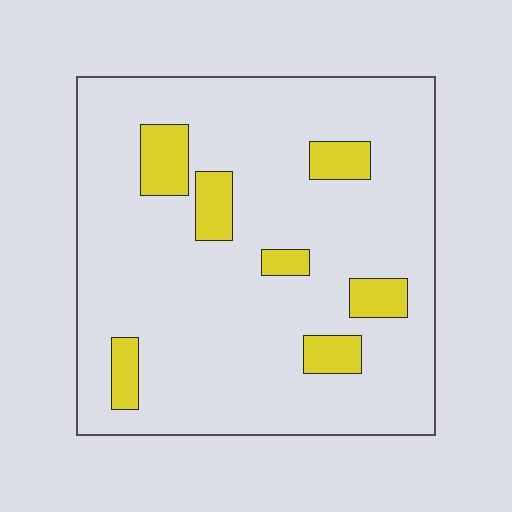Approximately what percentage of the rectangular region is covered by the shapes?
Approximately 15%.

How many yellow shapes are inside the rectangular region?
7.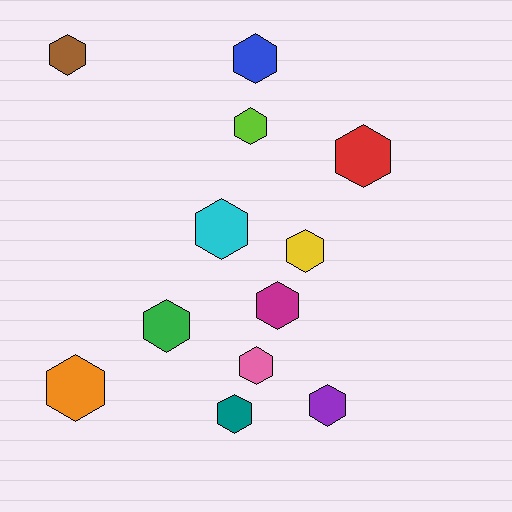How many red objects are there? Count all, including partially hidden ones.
There is 1 red object.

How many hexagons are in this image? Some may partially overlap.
There are 12 hexagons.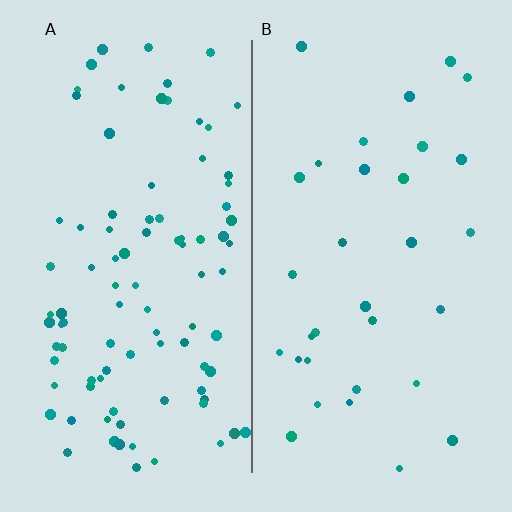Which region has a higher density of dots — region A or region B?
A (the left).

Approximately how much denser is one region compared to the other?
Approximately 2.9× — region A over region B.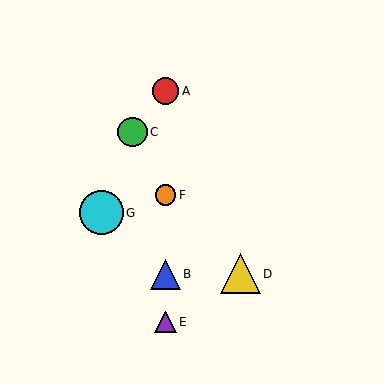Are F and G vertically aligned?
No, F is at x≈166 and G is at x≈102.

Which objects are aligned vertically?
Objects A, B, E, F are aligned vertically.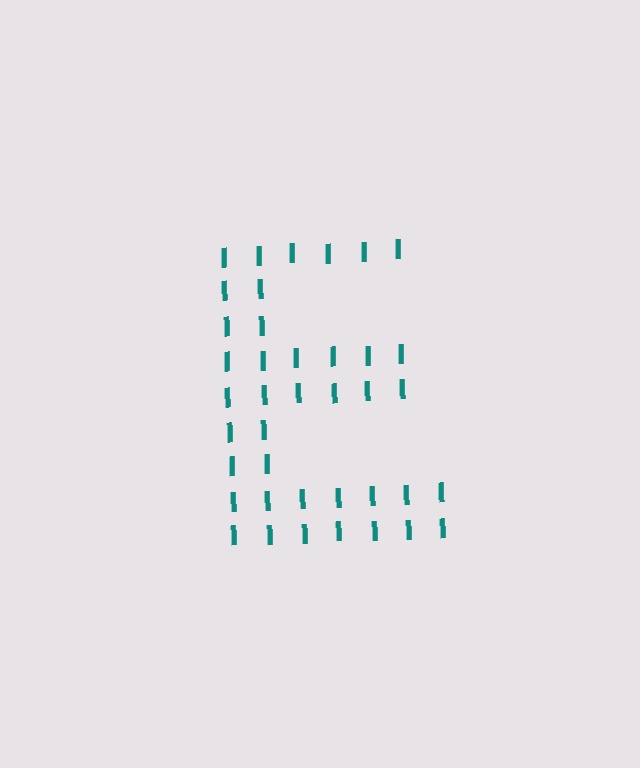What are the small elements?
The small elements are letter I's.